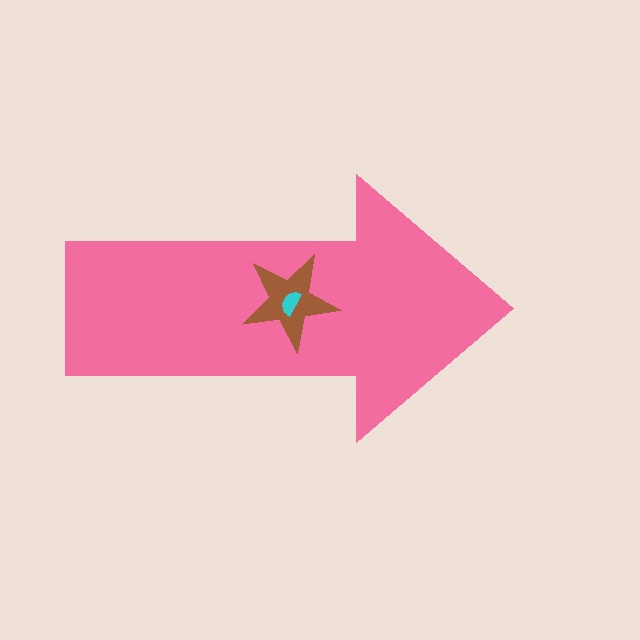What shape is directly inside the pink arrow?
The brown star.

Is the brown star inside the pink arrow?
Yes.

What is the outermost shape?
The pink arrow.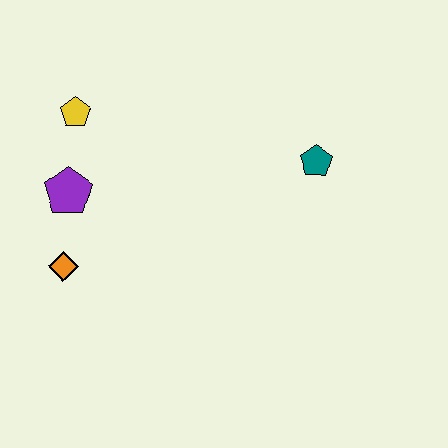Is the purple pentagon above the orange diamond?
Yes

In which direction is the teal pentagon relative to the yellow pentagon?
The teal pentagon is to the right of the yellow pentagon.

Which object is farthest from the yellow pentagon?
The teal pentagon is farthest from the yellow pentagon.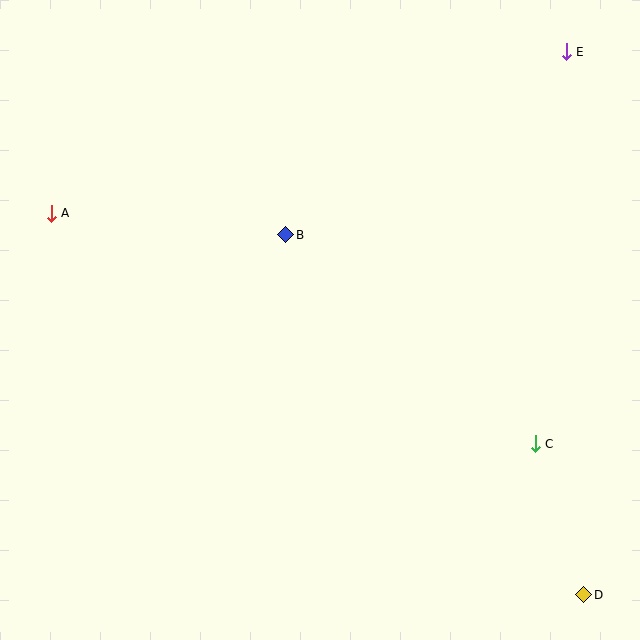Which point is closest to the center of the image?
Point B at (286, 235) is closest to the center.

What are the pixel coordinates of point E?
Point E is at (566, 52).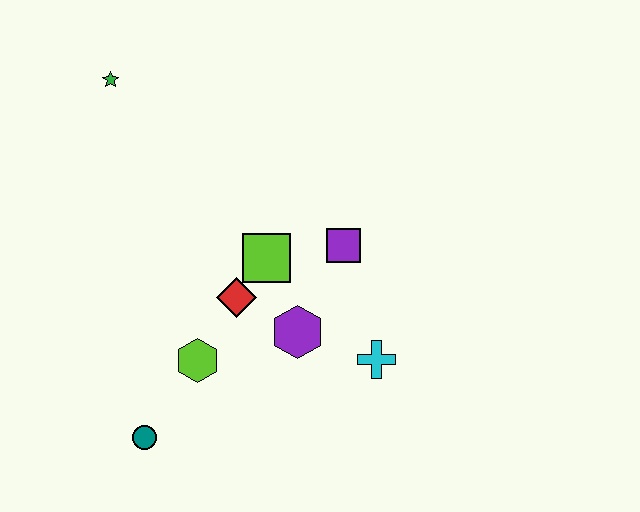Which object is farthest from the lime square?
The green star is farthest from the lime square.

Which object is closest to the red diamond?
The lime square is closest to the red diamond.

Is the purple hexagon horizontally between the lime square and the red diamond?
No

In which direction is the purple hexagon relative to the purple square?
The purple hexagon is below the purple square.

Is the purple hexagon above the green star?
No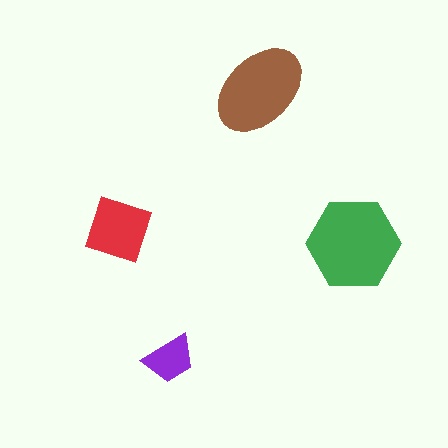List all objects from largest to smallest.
The green hexagon, the brown ellipse, the red square, the purple trapezoid.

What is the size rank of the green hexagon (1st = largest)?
1st.